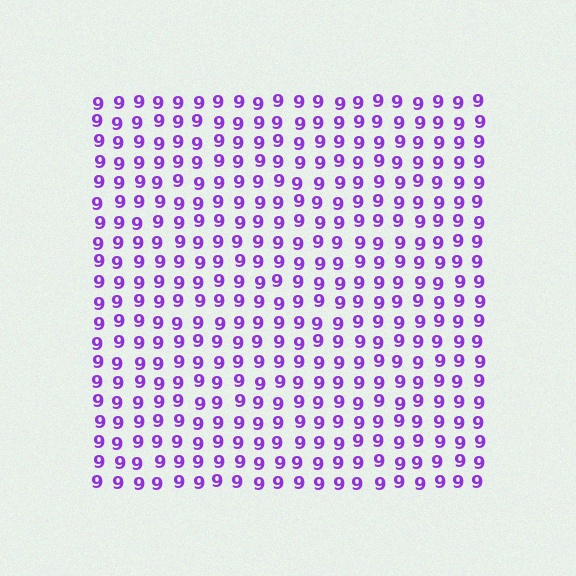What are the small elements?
The small elements are digit 9's.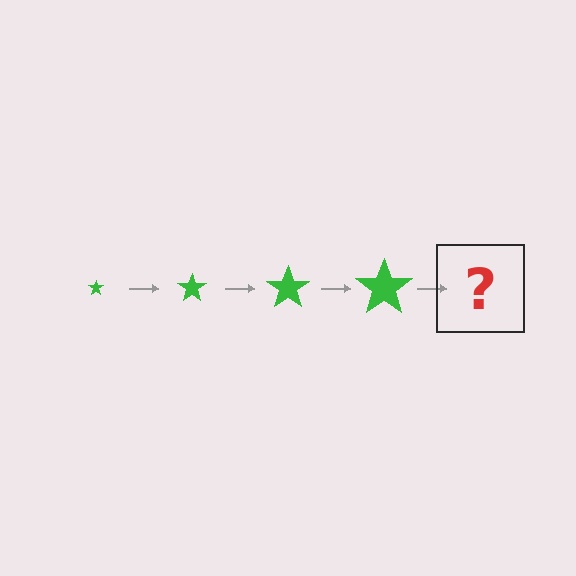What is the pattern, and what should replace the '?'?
The pattern is that the star gets progressively larger each step. The '?' should be a green star, larger than the previous one.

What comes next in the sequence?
The next element should be a green star, larger than the previous one.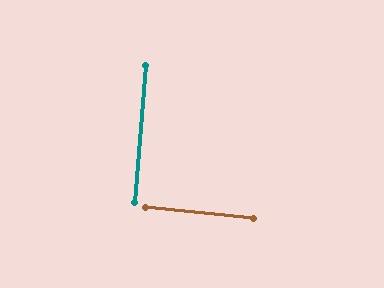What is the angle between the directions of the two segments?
Approximately 89 degrees.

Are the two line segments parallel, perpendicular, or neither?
Perpendicular — they meet at approximately 89°.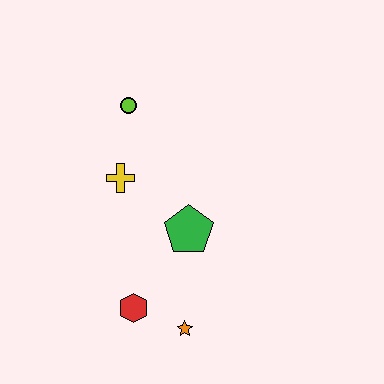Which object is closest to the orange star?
The red hexagon is closest to the orange star.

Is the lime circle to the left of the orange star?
Yes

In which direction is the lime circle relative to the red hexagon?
The lime circle is above the red hexagon.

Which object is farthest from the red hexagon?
The lime circle is farthest from the red hexagon.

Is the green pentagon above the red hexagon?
Yes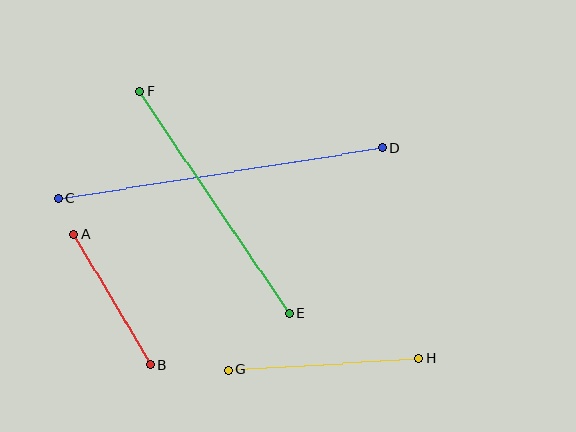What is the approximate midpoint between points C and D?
The midpoint is at approximately (220, 173) pixels.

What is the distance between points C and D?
The distance is approximately 329 pixels.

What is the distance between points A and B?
The distance is approximately 152 pixels.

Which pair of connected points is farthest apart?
Points C and D are farthest apart.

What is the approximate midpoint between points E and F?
The midpoint is at approximately (214, 202) pixels.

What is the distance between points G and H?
The distance is approximately 191 pixels.